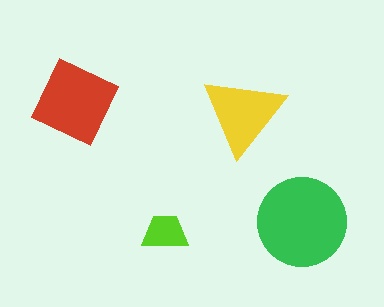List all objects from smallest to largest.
The lime trapezoid, the yellow triangle, the red diamond, the green circle.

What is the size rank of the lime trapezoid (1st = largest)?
4th.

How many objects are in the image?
There are 4 objects in the image.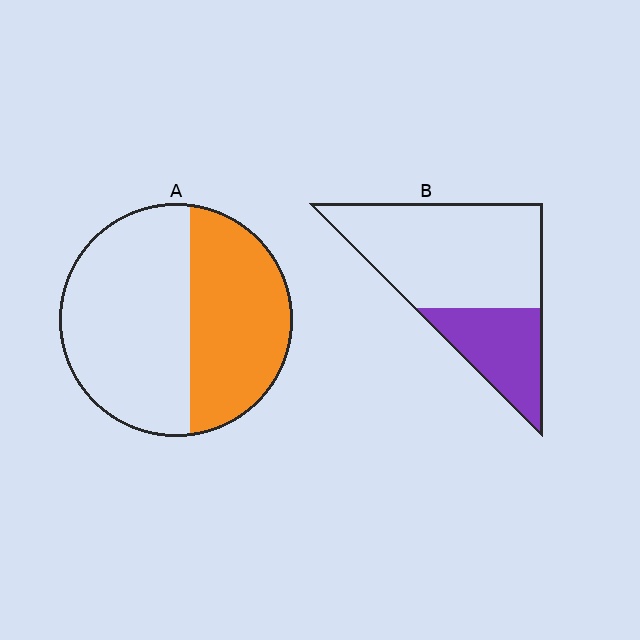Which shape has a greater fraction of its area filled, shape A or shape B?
Shape A.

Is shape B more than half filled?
No.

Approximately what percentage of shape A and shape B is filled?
A is approximately 40% and B is approximately 30%.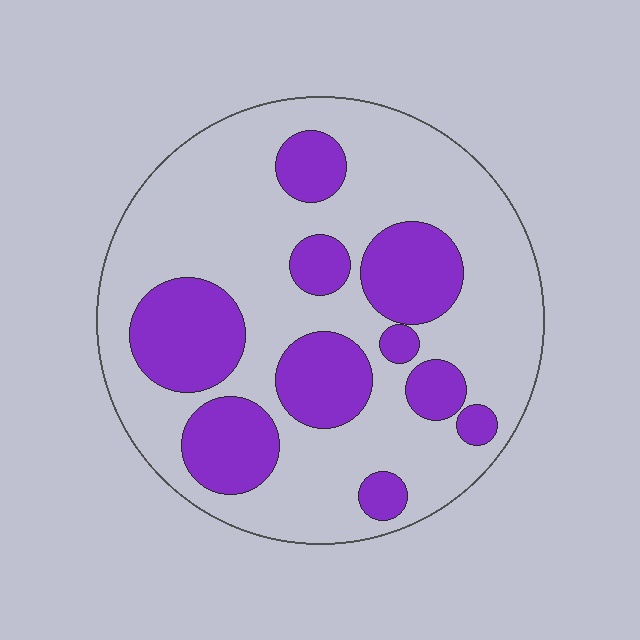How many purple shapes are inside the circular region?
10.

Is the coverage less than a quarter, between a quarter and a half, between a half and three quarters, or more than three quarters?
Between a quarter and a half.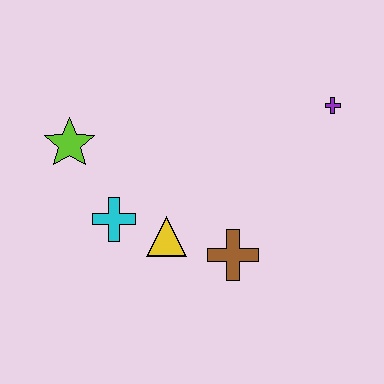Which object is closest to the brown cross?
The yellow triangle is closest to the brown cross.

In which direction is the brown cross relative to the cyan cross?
The brown cross is to the right of the cyan cross.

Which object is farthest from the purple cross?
The lime star is farthest from the purple cross.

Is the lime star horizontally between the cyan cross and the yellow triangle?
No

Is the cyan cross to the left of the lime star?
No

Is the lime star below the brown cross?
No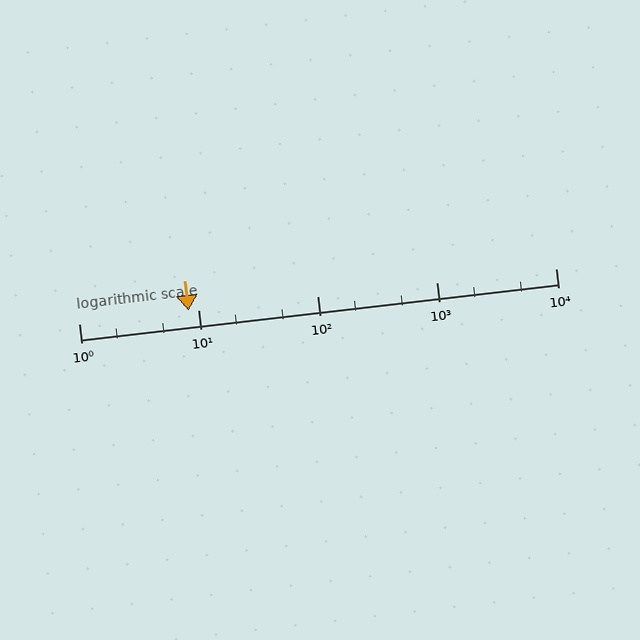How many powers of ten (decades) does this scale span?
The scale spans 4 decades, from 1 to 10000.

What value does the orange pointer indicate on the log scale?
The pointer indicates approximately 8.3.